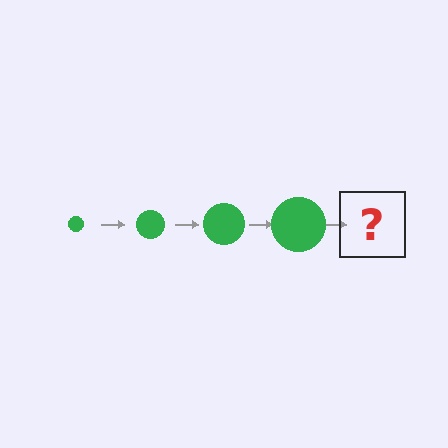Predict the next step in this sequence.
The next step is a green circle, larger than the previous one.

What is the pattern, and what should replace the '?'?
The pattern is that the circle gets progressively larger each step. The '?' should be a green circle, larger than the previous one.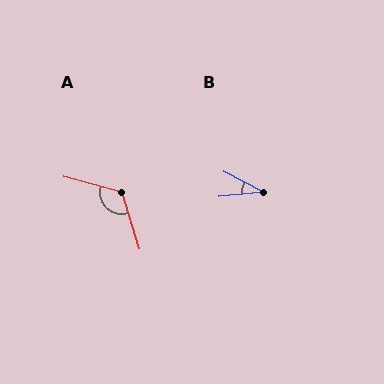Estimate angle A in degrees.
Approximately 122 degrees.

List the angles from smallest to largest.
B (33°), A (122°).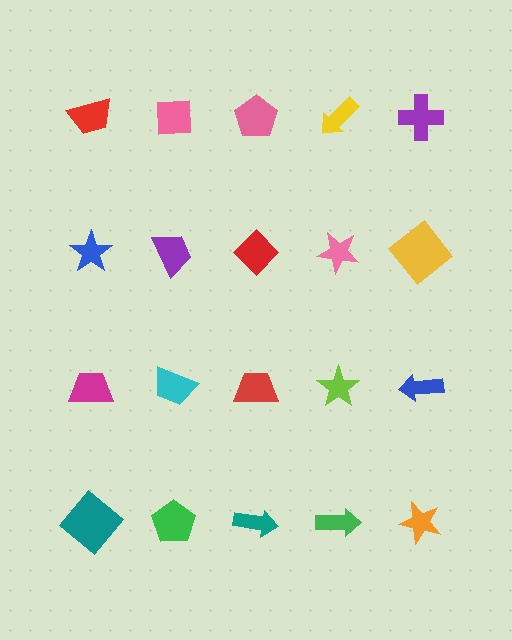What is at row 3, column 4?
A lime star.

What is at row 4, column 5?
An orange star.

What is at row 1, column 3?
A pink pentagon.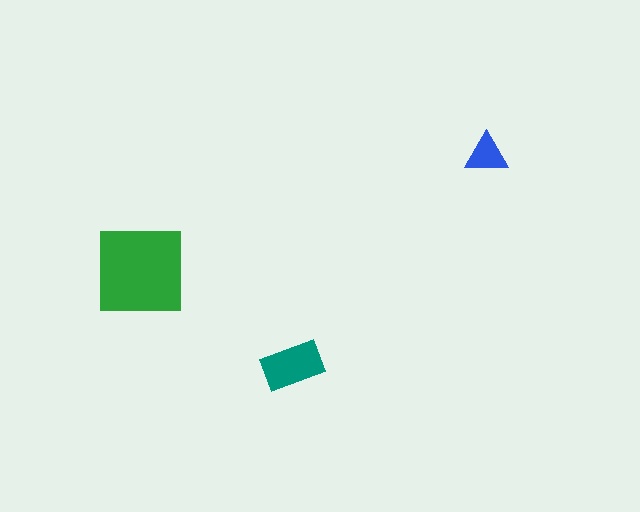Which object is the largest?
The green square.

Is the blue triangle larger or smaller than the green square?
Smaller.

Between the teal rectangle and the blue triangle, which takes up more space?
The teal rectangle.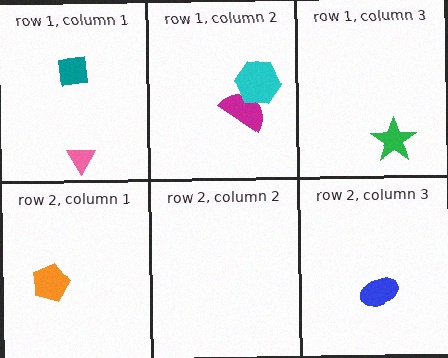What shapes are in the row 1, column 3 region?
The green star.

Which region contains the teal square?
The row 1, column 1 region.